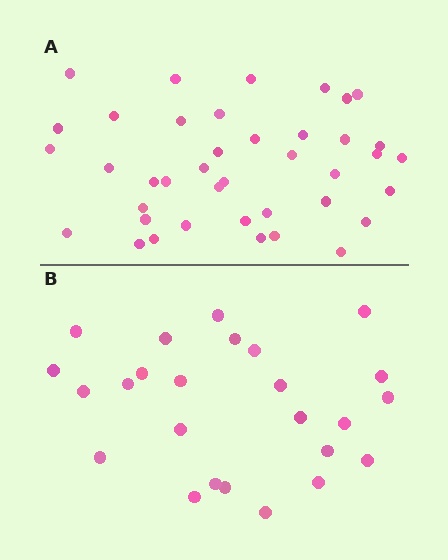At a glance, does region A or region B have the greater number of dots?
Region A (the top region) has more dots.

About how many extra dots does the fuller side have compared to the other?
Region A has approximately 15 more dots than region B.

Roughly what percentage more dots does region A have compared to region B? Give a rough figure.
About 60% more.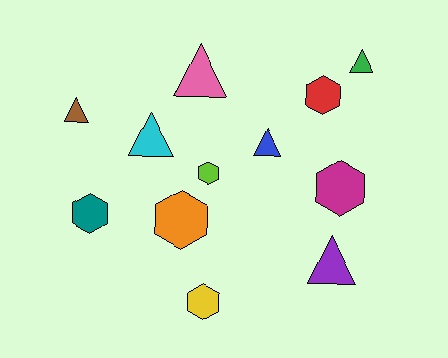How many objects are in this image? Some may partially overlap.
There are 12 objects.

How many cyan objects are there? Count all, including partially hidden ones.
There is 1 cyan object.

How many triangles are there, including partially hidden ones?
There are 6 triangles.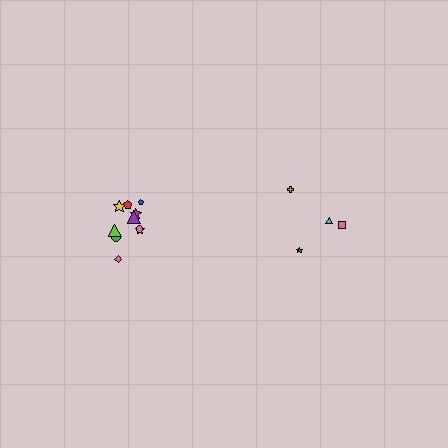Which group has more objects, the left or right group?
The left group.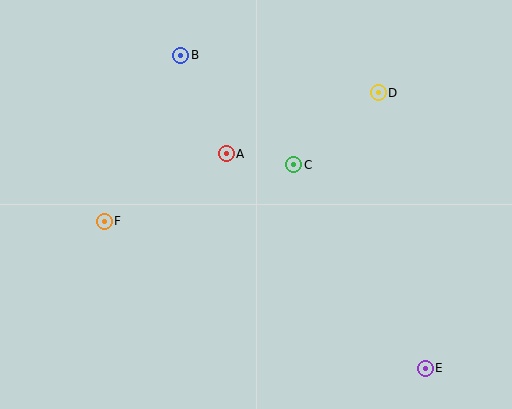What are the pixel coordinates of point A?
Point A is at (226, 154).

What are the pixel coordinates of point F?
Point F is at (104, 221).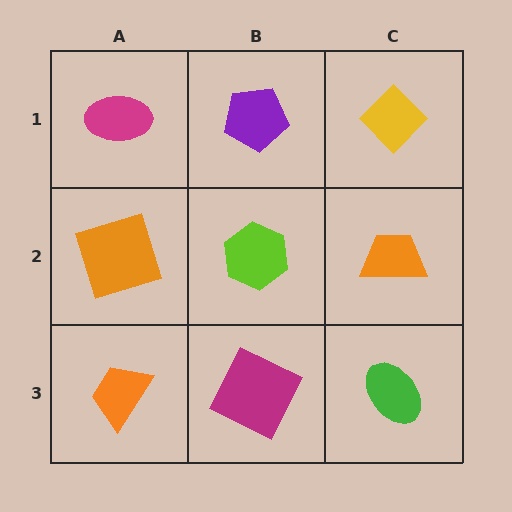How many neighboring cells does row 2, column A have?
3.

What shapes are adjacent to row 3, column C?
An orange trapezoid (row 2, column C), a magenta square (row 3, column B).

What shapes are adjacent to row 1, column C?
An orange trapezoid (row 2, column C), a purple pentagon (row 1, column B).